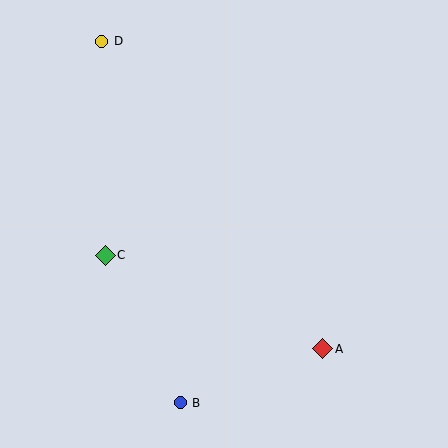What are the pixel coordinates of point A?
Point A is at (323, 349).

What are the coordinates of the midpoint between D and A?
The midpoint between D and A is at (212, 195).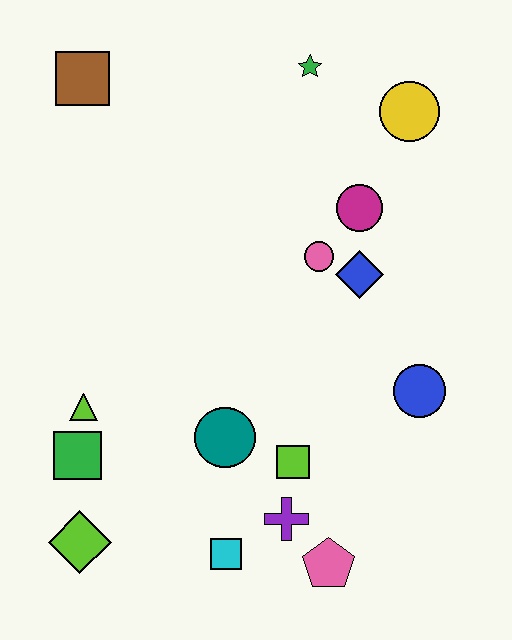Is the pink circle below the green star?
Yes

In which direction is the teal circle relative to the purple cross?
The teal circle is above the purple cross.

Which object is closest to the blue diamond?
The pink circle is closest to the blue diamond.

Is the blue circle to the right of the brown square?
Yes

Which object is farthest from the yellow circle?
The lime diamond is farthest from the yellow circle.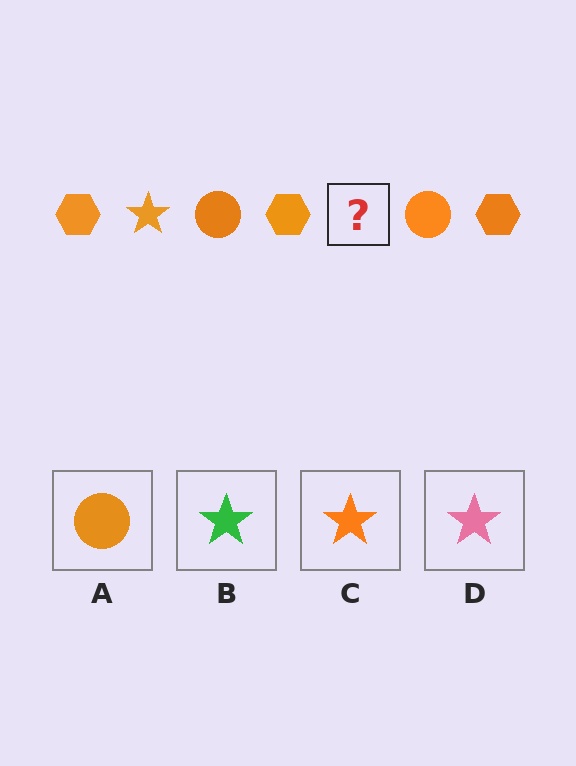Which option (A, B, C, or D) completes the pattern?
C.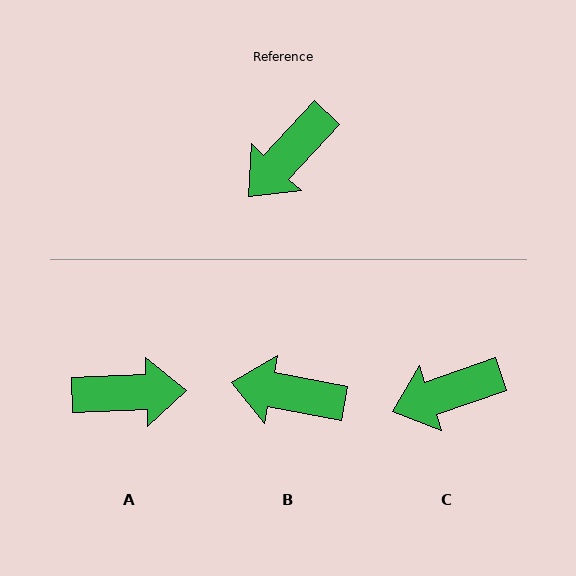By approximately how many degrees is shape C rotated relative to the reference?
Approximately 28 degrees clockwise.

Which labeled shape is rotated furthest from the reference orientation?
A, about 135 degrees away.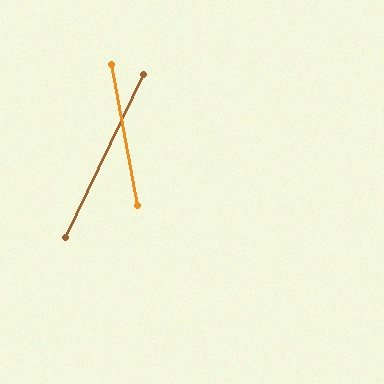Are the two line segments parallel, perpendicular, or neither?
Neither parallel nor perpendicular — they differ by about 36°.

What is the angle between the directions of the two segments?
Approximately 36 degrees.